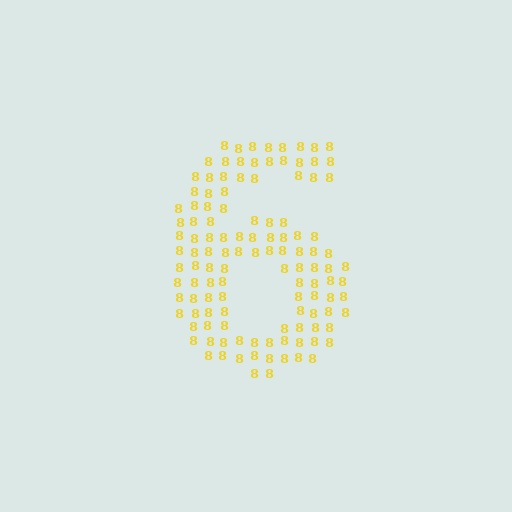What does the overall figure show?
The overall figure shows the digit 6.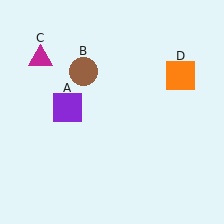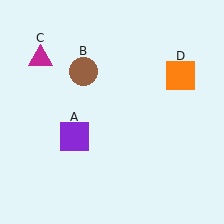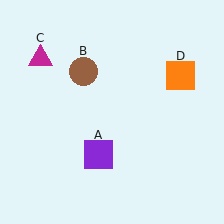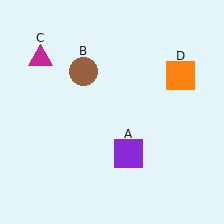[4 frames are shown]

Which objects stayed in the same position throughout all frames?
Brown circle (object B) and magenta triangle (object C) and orange square (object D) remained stationary.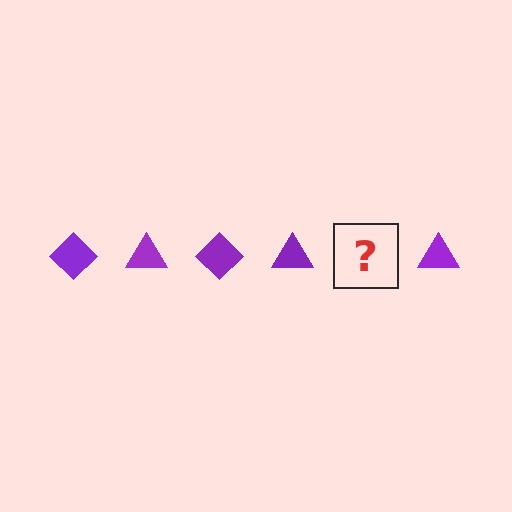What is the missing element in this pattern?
The missing element is a purple diamond.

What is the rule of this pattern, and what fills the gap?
The rule is that the pattern cycles through diamond, triangle shapes in purple. The gap should be filled with a purple diamond.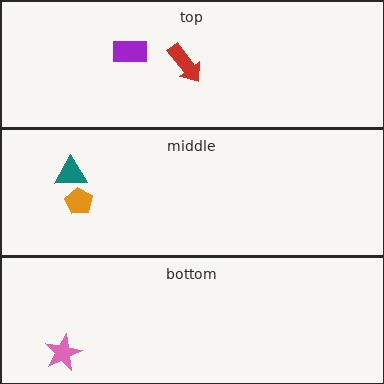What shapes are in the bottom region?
The pink star.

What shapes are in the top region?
The red arrow, the purple rectangle.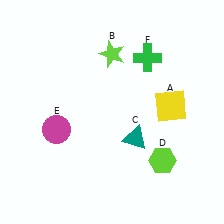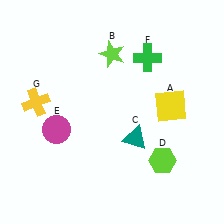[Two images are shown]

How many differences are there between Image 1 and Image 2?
There is 1 difference between the two images.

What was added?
A yellow cross (G) was added in Image 2.